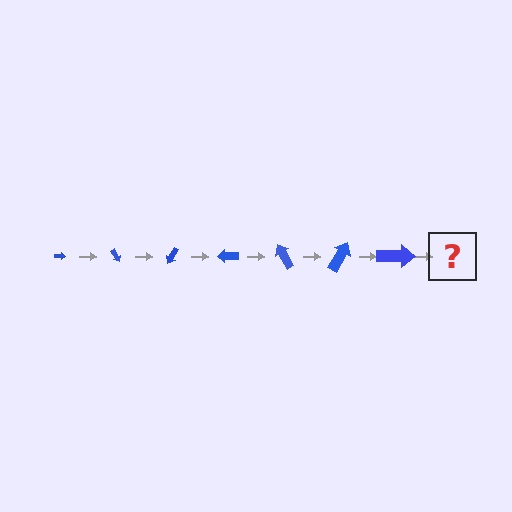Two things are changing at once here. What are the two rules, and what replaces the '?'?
The two rules are that the arrow grows larger each step and it rotates 60 degrees each step. The '?' should be an arrow, larger than the previous one and rotated 420 degrees from the start.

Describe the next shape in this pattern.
It should be an arrow, larger than the previous one and rotated 420 degrees from the start.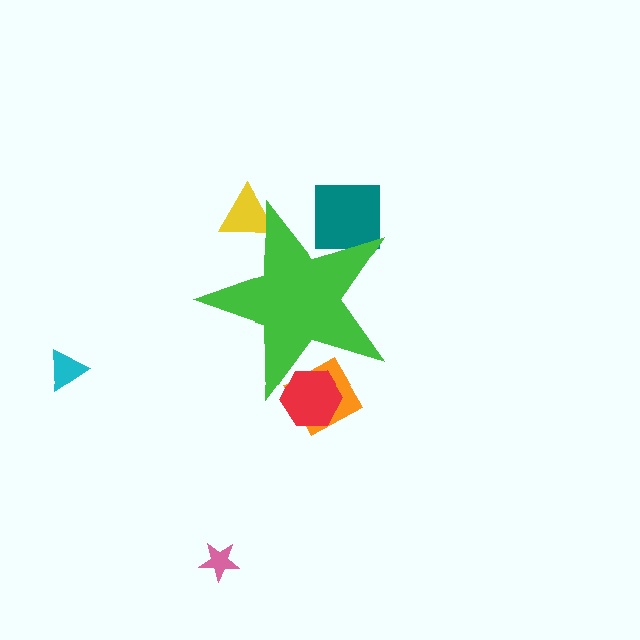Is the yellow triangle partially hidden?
Yes, the yellow triangle is partially hidden behind the green star.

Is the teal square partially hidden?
Yes, the teal square is partially hidden behind the green star.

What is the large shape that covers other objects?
A green star.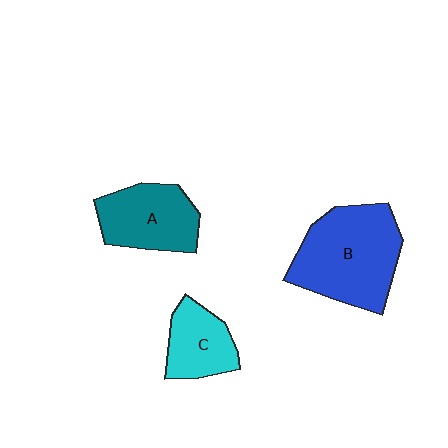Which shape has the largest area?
Shape B (blue).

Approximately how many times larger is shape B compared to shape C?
Approximately 2.0 times.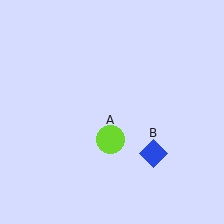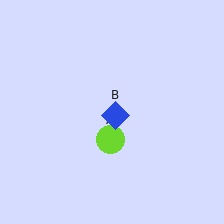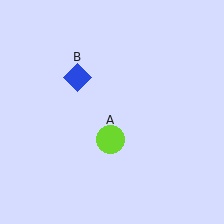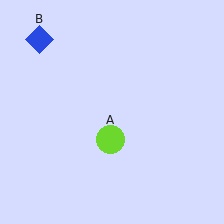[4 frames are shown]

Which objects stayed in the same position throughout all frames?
Lime circle (object A) remained stationary.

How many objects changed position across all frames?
1 object changed position: blue diamond (object B).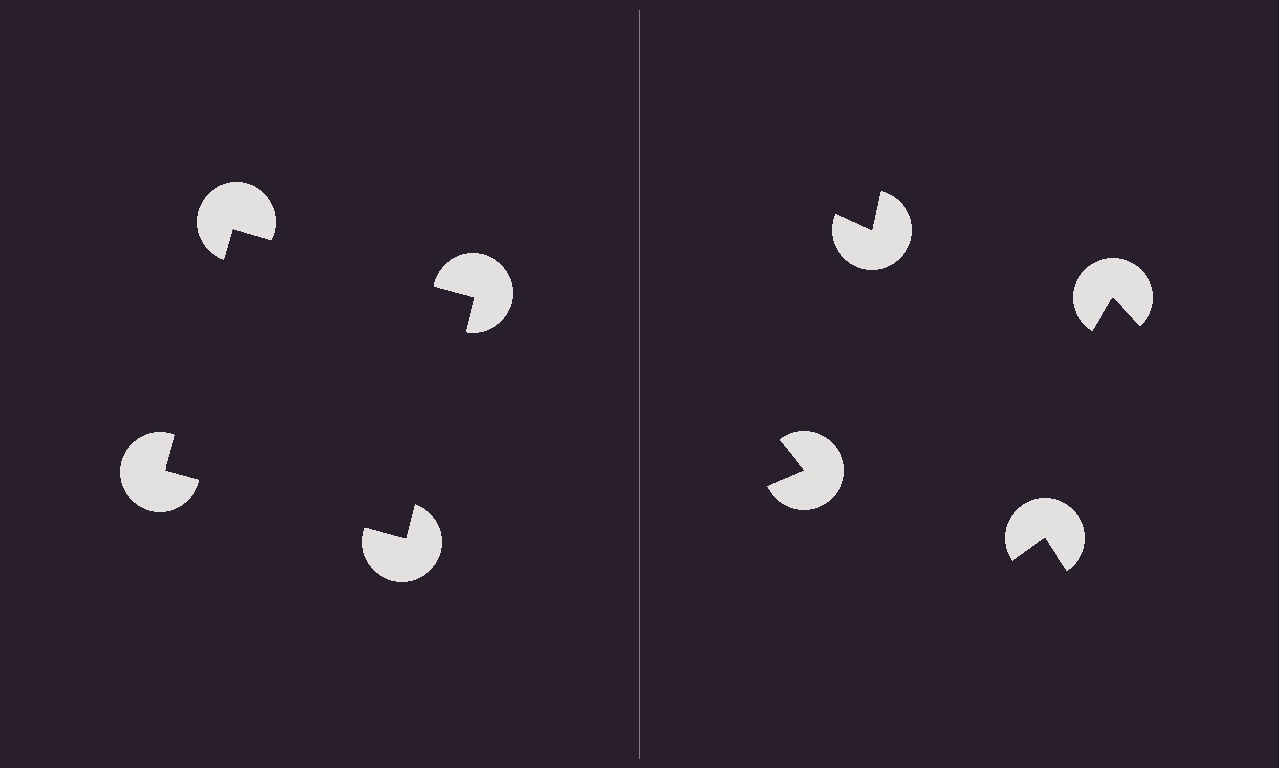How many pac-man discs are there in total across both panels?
8 — 4 on each side.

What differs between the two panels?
The pac-man discs are positioned identically on both sides; only the wedge orientations differ. On the left they align to a square; on the right they are misaligned.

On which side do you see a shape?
An illusory square appears on the left side. On the right side the wedge cuts are rotated, so no coherent shape forms.